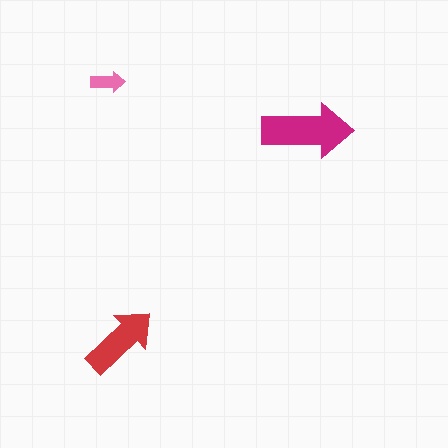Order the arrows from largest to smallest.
the magenta one, the red one, the pink one.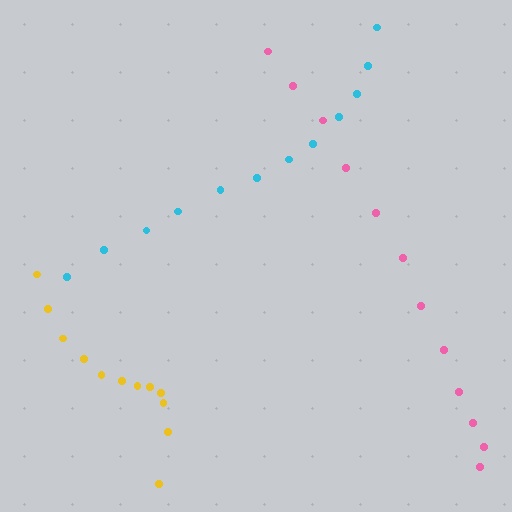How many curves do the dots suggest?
There are 3 distinct paths.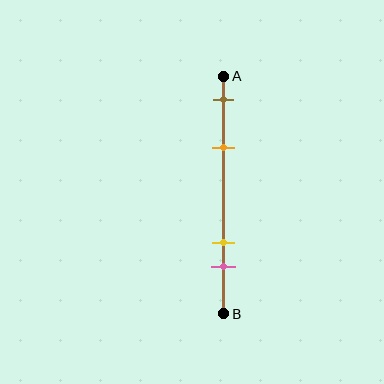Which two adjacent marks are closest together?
The yellow and pink marks are the closest adjacent pair.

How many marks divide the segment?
There are 4 marks dividing the segment.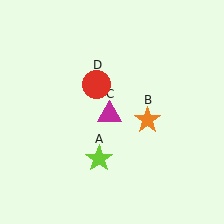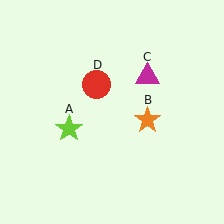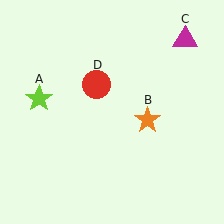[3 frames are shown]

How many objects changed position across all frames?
2 objects changed position: lime star (object A), magenta triangle (object C).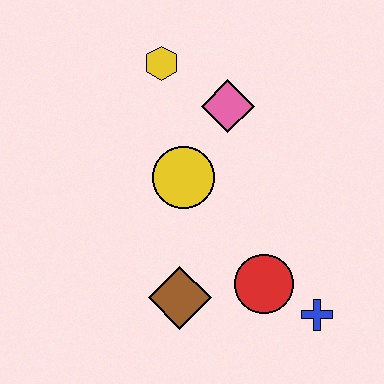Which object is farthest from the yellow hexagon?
The blue cross is farthest from the yellow hexagon.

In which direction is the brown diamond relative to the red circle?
The brown diamond is to the left of the red circle.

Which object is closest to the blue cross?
The red circle is closest to the blue cross.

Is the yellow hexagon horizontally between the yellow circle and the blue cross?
No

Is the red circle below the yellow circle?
Yes